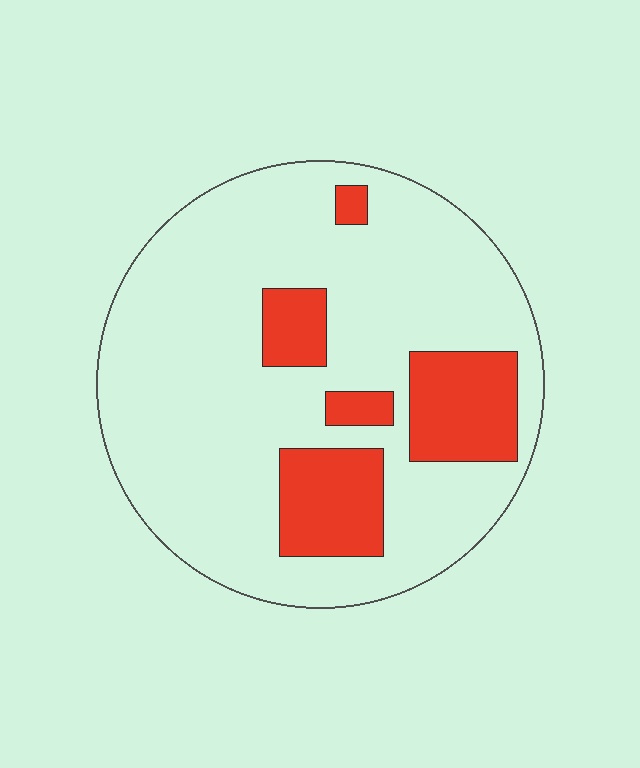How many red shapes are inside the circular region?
5.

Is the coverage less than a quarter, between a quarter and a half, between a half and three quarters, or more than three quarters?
Less than a quarter.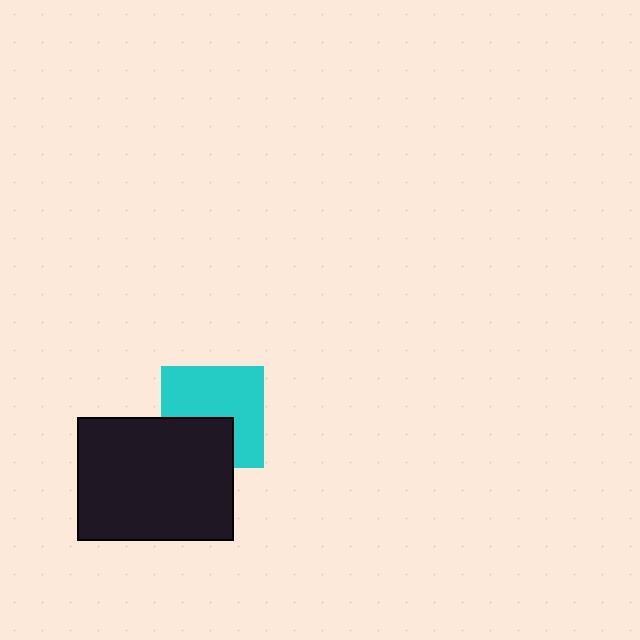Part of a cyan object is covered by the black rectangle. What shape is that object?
It is a square.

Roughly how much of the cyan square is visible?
Most of it is visible (roughly 65%).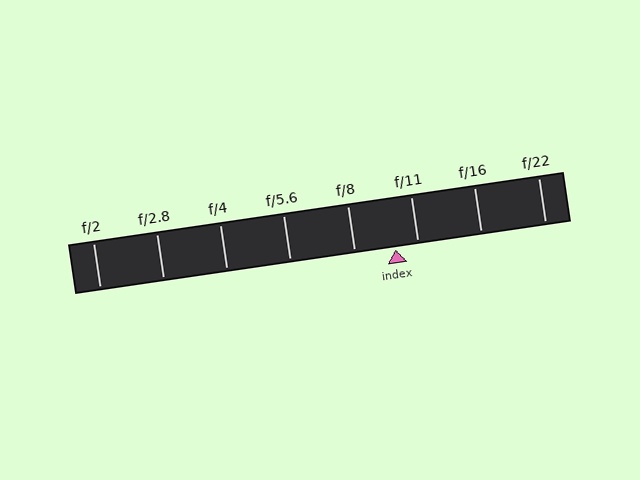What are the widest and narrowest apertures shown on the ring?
The widest aperture shown is f/2 and the narrowest is f/22.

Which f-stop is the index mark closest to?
The index mark is closest to f/11.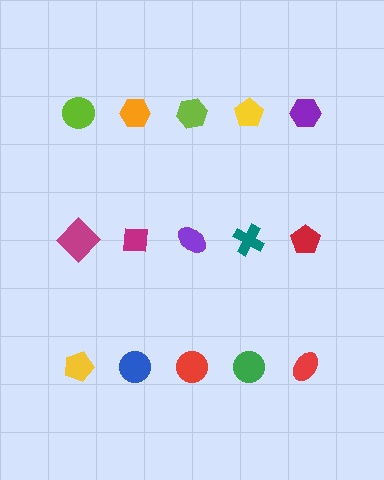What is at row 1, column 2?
An orange hexagon.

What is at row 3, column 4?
A green circle.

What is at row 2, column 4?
A teal cross.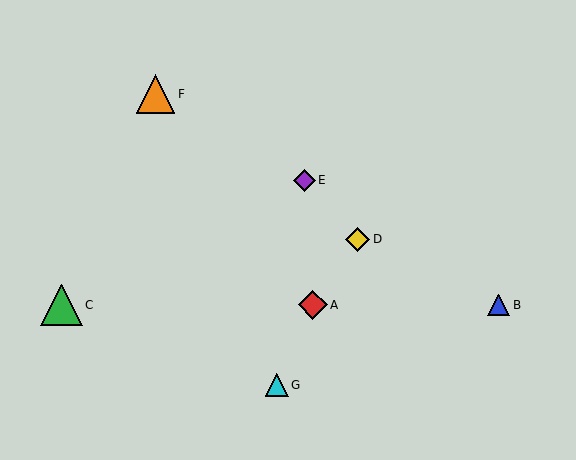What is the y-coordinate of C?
Object C is at y≈305.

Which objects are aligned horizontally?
Objects A, B, C are aligned horizontally.